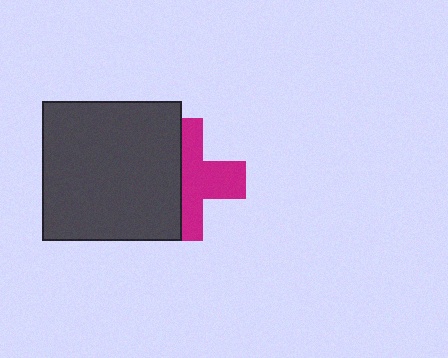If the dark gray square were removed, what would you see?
You would see the complete magenta cross.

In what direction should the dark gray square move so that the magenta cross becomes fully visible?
The dark gray square should move left. That is the shortest direction to clear the overlap and leave the magenta cross fully visible.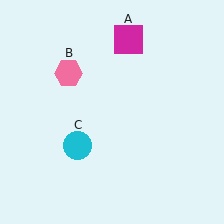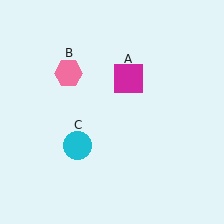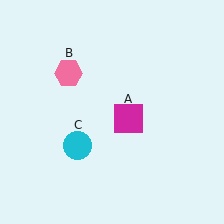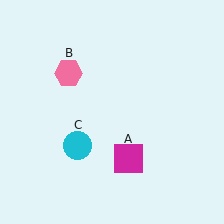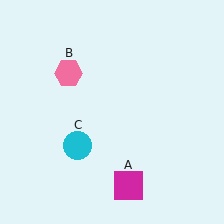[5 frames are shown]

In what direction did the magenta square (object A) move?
The magenta square (object A) moved down.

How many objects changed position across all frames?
1 object changed position: magenta square (object A).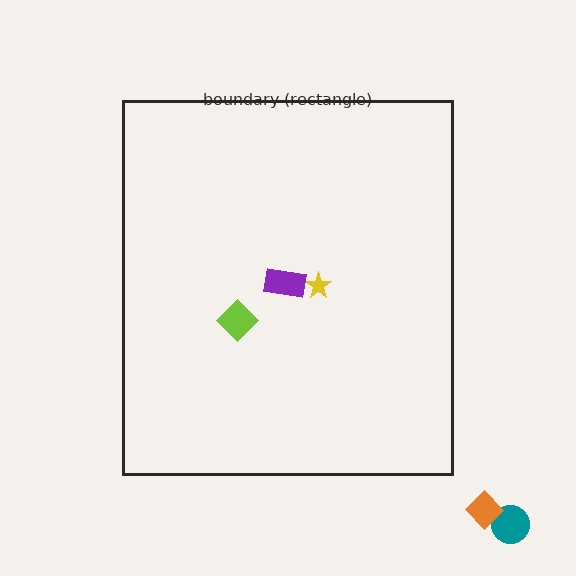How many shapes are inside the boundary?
3 inside, 2 outside.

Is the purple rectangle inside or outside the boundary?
Inside.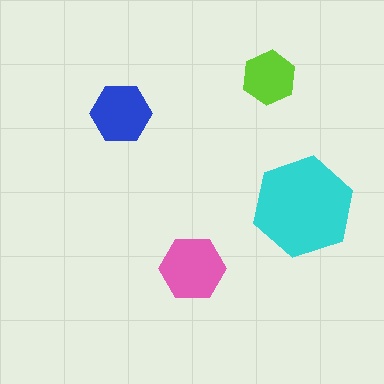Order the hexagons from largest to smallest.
the cyan one, the pink one, the blue one, the lime one.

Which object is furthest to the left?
The blue hexagon is leftmost.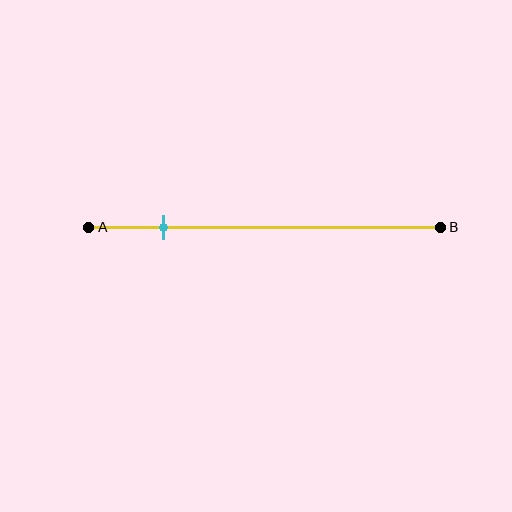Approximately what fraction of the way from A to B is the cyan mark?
The cyan mark is approximately 20% of the way from A to B.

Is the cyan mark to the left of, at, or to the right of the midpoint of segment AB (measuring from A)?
The cyan mark is to the left of the midpoint of segment AB.